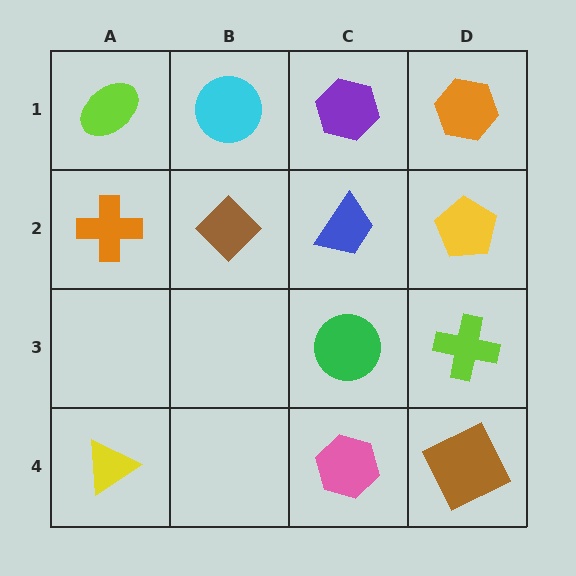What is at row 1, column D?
An orange hexagon.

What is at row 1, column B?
A cyan circle.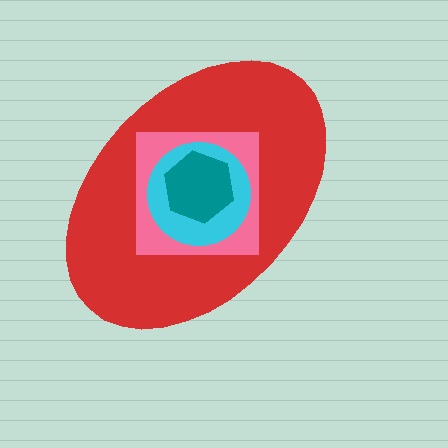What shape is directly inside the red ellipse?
The pink square.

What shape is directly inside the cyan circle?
The teal hexagon.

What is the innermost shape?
The teal hexagon.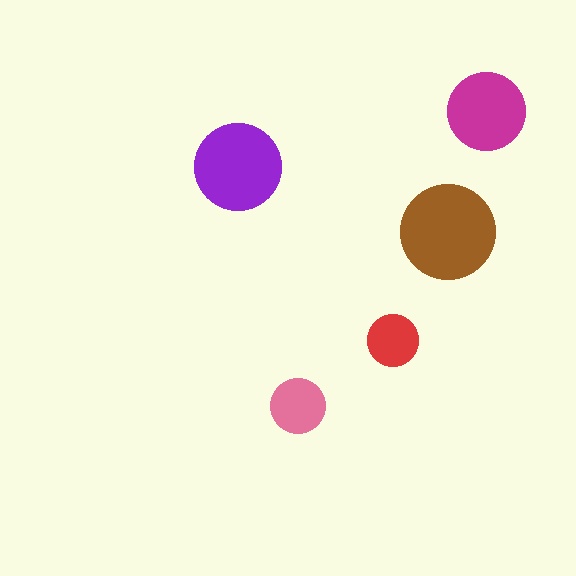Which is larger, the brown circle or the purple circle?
The brown one.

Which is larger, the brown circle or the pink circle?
The brown one.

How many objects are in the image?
There are 5 objects in the image.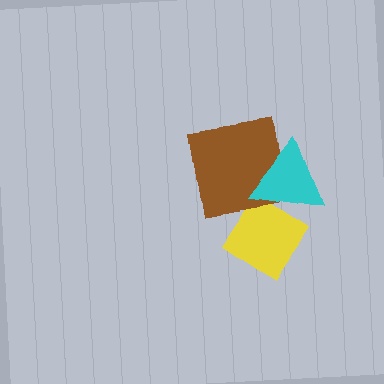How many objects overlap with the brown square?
2 objects overlap with the brown square.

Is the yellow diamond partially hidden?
Yes, it is partially covered by another shape.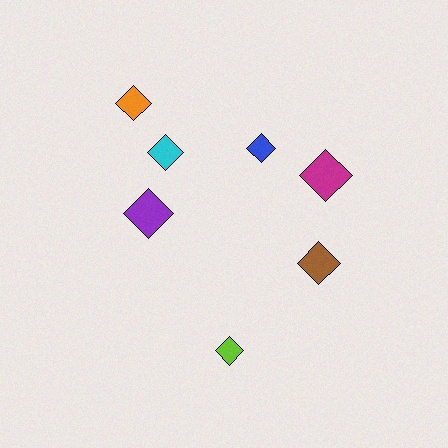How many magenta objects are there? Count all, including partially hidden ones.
There is 1 magenta object.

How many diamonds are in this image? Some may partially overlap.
There are 7 diamonds.